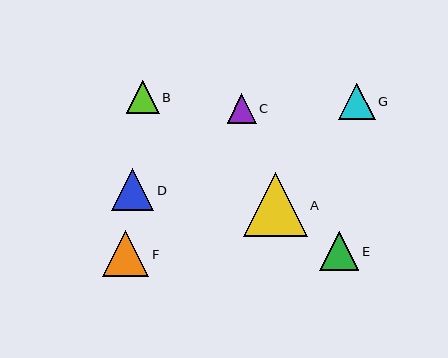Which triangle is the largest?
Triangle A is the largest with a size of approximately 64 pixels.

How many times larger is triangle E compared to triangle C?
Triangle E is approximately 1.3 times the size of triangle C.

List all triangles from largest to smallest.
From largest to smallest: A, F, D, E, G, B, C.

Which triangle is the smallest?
Triangle C is the smallest with a size of approximately 29 pixels.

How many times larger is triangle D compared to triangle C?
Triangle D is approximately 1.5 times the size of triangle C.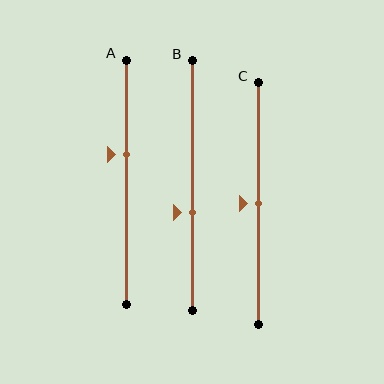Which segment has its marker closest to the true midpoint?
Segment C has its marker closest to the true midpoint.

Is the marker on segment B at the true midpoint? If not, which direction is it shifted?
No, the marker on segment B is shifted downward by about 11% of the segment length.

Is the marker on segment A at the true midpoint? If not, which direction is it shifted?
No, the marker on segment A is shifted upward by about 11% of the segment length.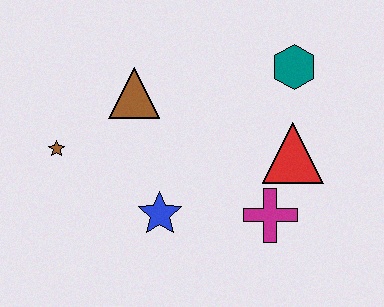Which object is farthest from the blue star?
The teal hexagon is farthest from the blue star.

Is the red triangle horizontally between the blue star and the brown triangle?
No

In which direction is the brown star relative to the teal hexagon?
The brown star is to the left of the teal hexagon.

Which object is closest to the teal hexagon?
The red triangle is closest to the teal hexagon.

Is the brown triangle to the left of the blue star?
Yes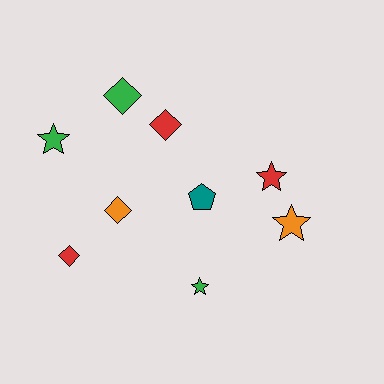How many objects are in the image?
There are 9 objects.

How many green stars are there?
There are 2 green stars.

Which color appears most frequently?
Red, with 3 objects.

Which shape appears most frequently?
Star, with 4 objects.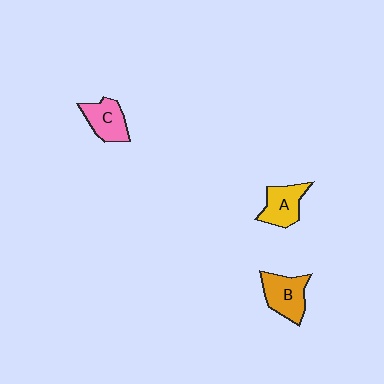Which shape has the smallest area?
Shape C (pink).